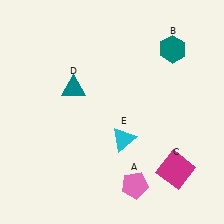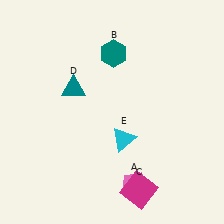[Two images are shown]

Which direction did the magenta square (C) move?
The magenta square (C) moved left.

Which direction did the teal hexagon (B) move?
The teal hexagon (B) moved left.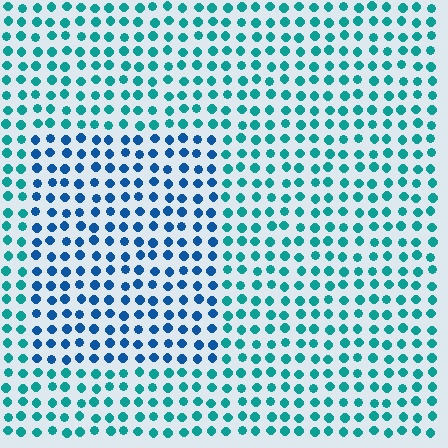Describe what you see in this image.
The image is filled with small teal elements in a uniform arrangement. A rectangle-shaped region is visible where the elements are tinted to a slightly different hue, forming a subtle color boundary.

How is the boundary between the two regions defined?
The boundary is defined purely by a slight shift in hue (about 35 degrees). Spacing, size, and orientation are identical on both sides.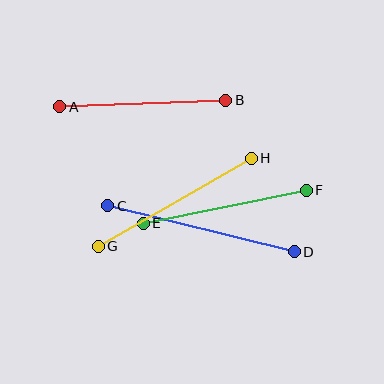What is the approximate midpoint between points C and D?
The midpoint is at approximately (201, 229) pixels.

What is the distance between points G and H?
The distance is approximately 177 pixels.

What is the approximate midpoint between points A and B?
The midpoint is at approximately (143, 104) pixels.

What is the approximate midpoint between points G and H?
The midpoint is at approximately (175, 202) pixels.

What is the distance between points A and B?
The distance is approximately 166 pixels.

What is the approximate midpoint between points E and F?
The midpoint is at approximately (225, 207) pixels.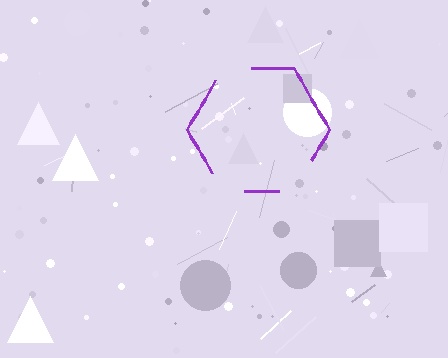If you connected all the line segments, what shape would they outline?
They would outline a hexagon.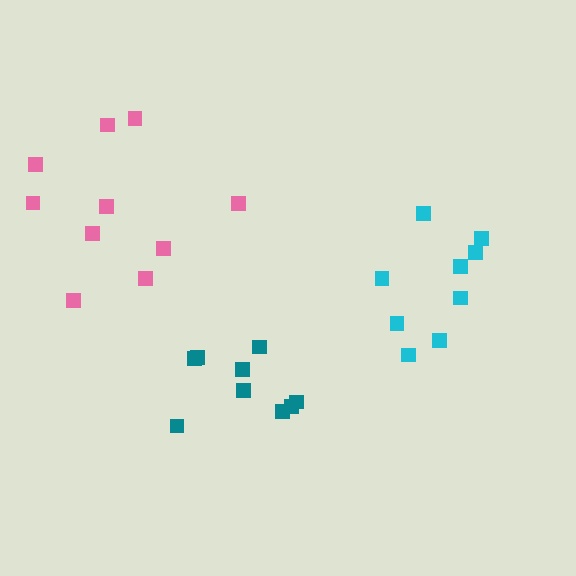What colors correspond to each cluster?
The clusters are colored: pink, cyan, teal.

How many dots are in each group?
Group 1: 10 dots, Group 2: 9 dots, Group 3: 9 dots (28 total).